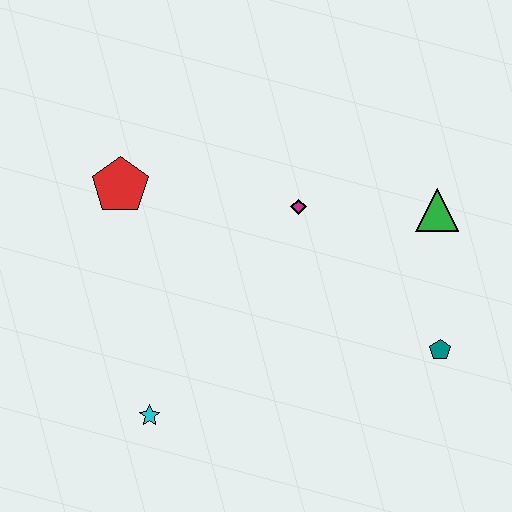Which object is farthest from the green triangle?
The cyan star is farthest from the green triangle.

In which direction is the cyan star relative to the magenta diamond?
The cyan star is below the magenta diamond.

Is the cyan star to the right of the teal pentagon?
No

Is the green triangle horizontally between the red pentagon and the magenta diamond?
No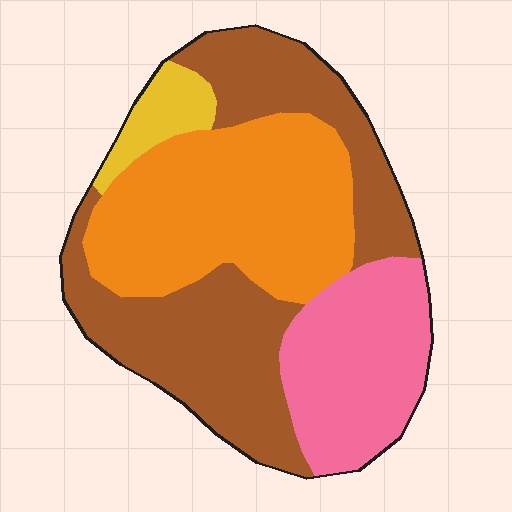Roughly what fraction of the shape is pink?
Pink covers around 20% of the shape.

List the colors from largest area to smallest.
From largest to smallest: brown, orange, pink, yellow.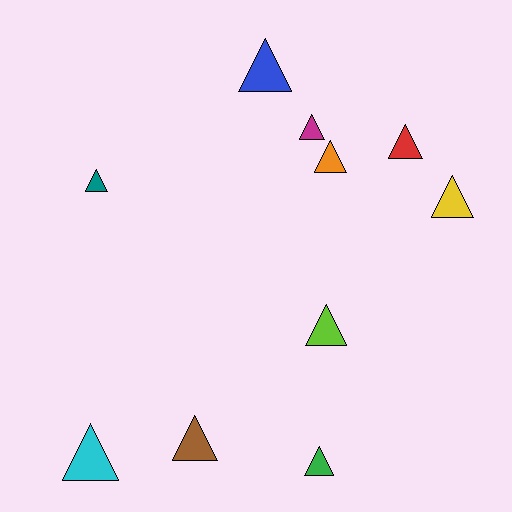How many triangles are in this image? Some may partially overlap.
There are 10 triangles.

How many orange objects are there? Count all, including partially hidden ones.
There is 1 orange object.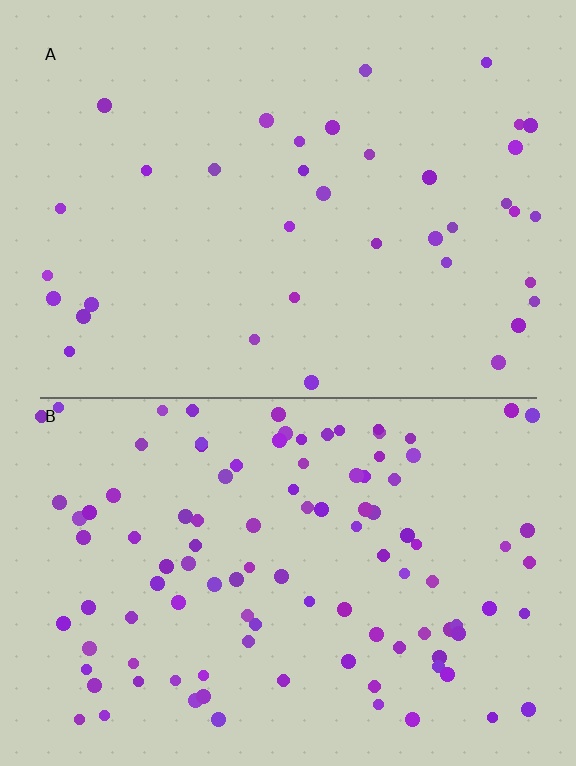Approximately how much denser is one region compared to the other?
Approximately 2.9× — region B over region A.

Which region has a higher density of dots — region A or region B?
B (the bottom).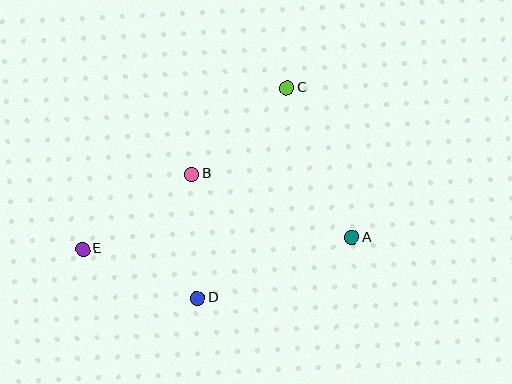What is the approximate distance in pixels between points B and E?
The distance between B and E is approximately 132 pixels.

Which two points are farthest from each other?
Points A and E are farthest from each other.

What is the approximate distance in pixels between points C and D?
The distance between C and D is approximately 229 pixels.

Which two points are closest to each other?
Points B and D are closest to each other.